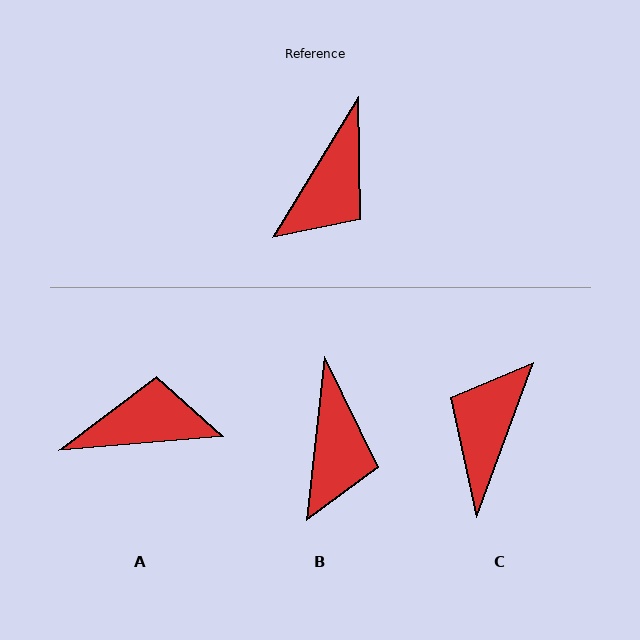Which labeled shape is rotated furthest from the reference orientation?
C, about 169 degrees away.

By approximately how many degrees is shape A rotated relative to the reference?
Approximately 126 degrees counter-clockwise.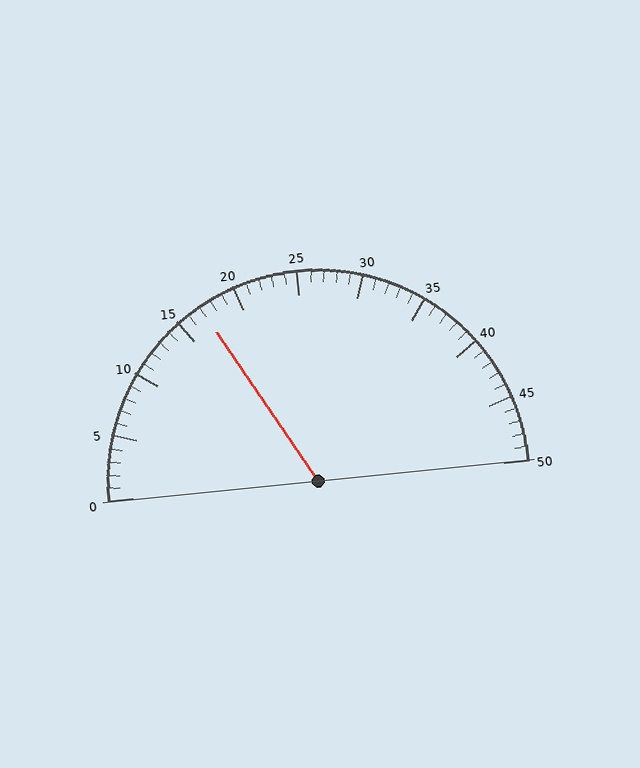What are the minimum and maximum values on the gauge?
The gauge ranges from 0 to 50.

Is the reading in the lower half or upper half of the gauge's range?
The reading is in the lower half of the range (0 to 50).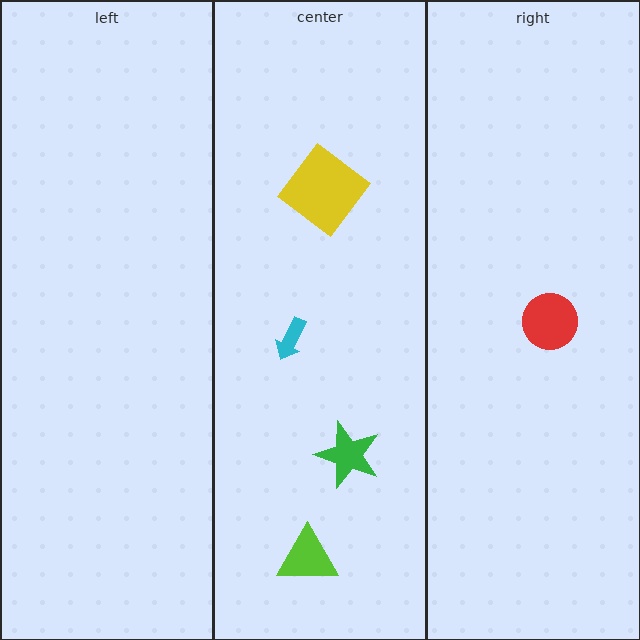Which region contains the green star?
The center region.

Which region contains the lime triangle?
The center region.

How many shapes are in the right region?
1.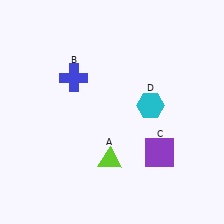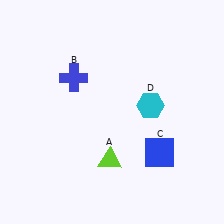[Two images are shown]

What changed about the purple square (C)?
In Image 1, C is purple. In Image 2, it changed to blue.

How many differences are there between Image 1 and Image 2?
There is 1 difference between the two images.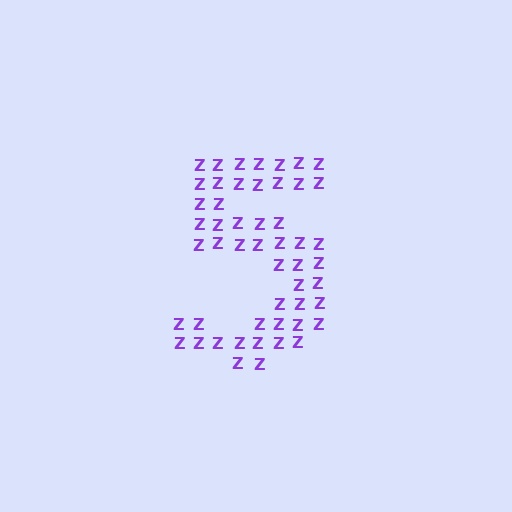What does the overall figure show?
The overall figure shows the digit 5.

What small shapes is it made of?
It is made of small letter Z's.